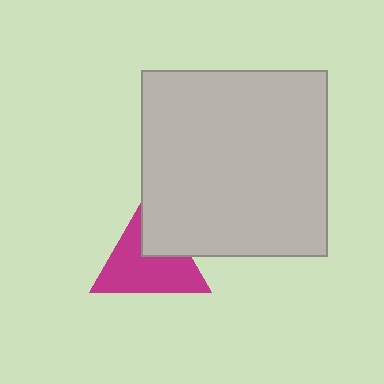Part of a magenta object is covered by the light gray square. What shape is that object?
It is a triangle.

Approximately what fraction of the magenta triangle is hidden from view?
Roughly 31% of the magenta triangle is hidden behind the light gray square.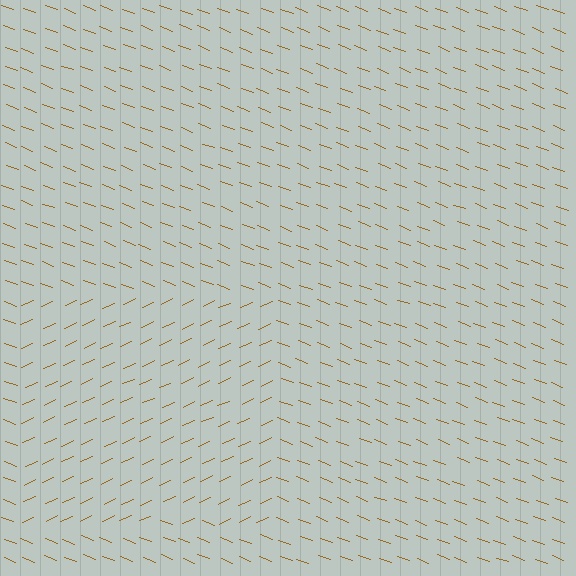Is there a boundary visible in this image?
Yes, there is a texture boundary formed by a change in line orientation.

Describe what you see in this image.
The image is filled with small brown line segments. A rectangle region in the image has lines oriented differently from the surrounding lines, creating a visible texture boundary.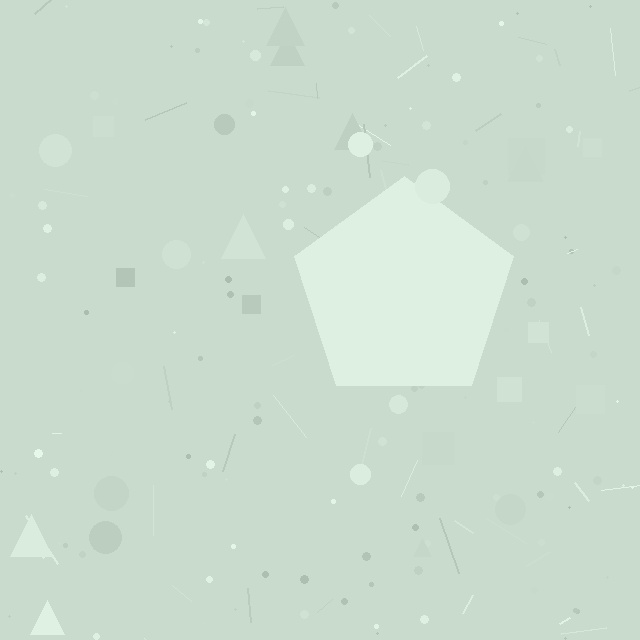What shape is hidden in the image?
A pentagon is hidden in the image.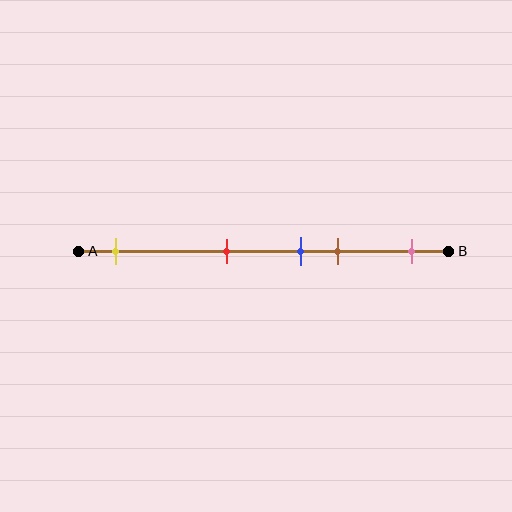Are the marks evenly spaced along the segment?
No, the marks are not evenly spaced.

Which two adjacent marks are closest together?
The blue and brown marks are the closest adjacent pair.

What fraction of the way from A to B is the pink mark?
The pink mark is approximately 90% (0.9) of the way from A to B.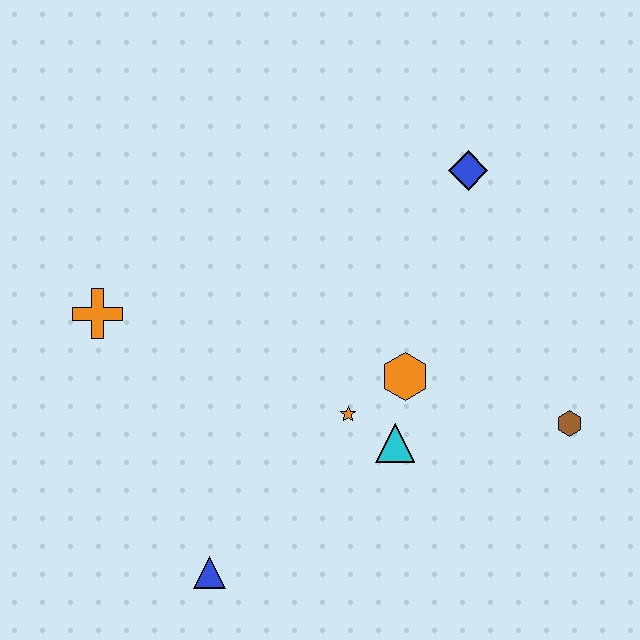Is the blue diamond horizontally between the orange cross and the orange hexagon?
No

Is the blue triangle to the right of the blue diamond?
No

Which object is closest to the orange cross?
The orange star is closest to the orange cross.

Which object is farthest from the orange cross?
The brown hexagon is farthest from the orange cross.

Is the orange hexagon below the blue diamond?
Yes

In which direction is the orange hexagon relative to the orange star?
The orange hexagon is to the right of the orange star.